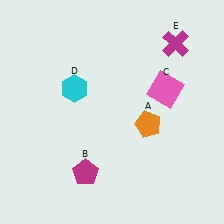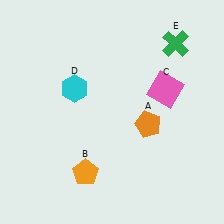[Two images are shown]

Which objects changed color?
B changed from magenta to orange. E changed from magenta to green.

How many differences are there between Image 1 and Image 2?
There are 2 differences between the two images.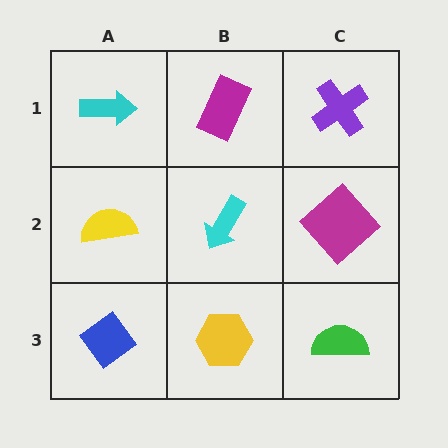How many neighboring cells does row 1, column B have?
3.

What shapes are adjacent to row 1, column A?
A yellow semicircle (row 2, column A), a magenta rectangle (row 1, column B).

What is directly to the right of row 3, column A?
A yellow hexagon.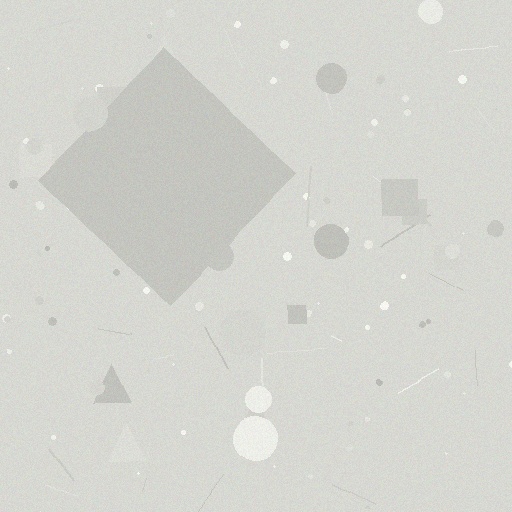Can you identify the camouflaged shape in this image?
The camouflaged shape is a diamond.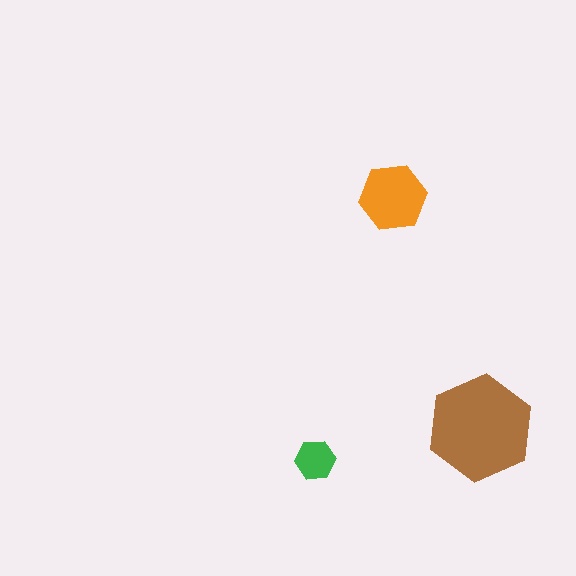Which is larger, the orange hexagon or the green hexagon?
The orange one.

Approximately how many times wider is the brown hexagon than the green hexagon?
About 2.5 times wider.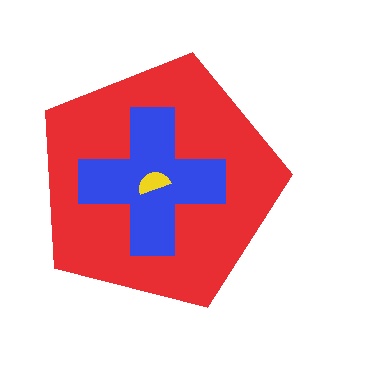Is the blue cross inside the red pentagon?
Yes.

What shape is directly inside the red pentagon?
The blue cross.